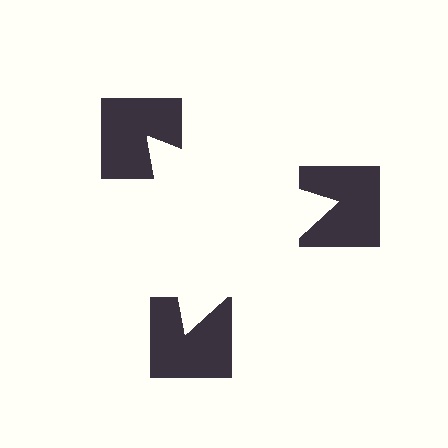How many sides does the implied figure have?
3 sides.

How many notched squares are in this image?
There are 3 — one at each vertex of the illusory triangle.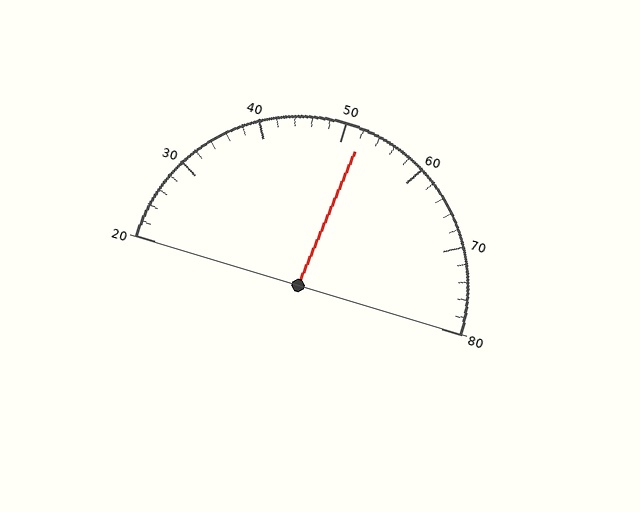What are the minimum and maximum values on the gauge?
The gauge ranges from 20 to 80.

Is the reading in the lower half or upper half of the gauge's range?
The reading is in the upper half of the range (20 to 80).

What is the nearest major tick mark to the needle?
The nearest major tick mark is 50.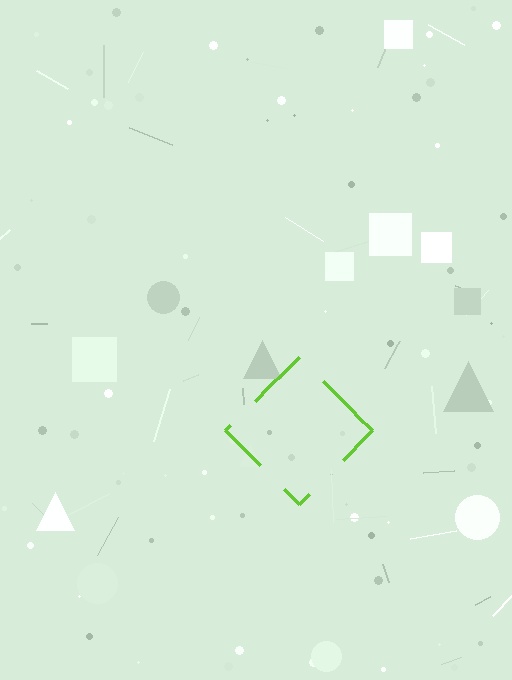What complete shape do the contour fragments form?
The contour fragments form a diamond.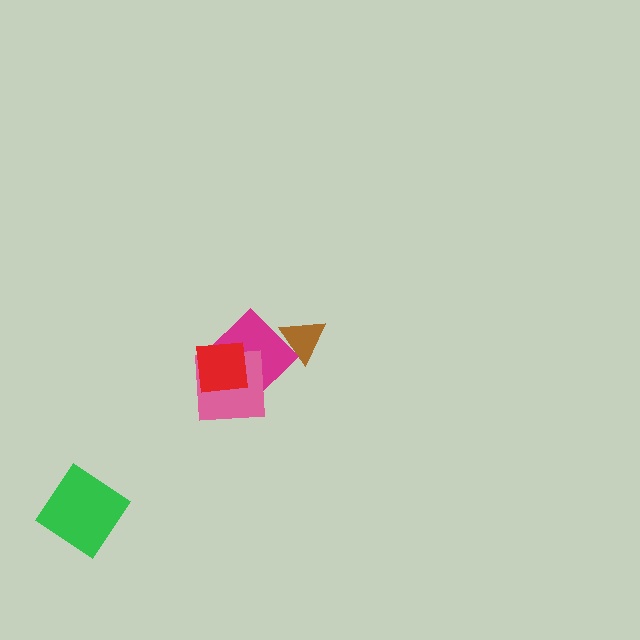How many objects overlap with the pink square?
2 objects overlap with the pink square.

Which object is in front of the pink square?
The red square is in front of the pink square.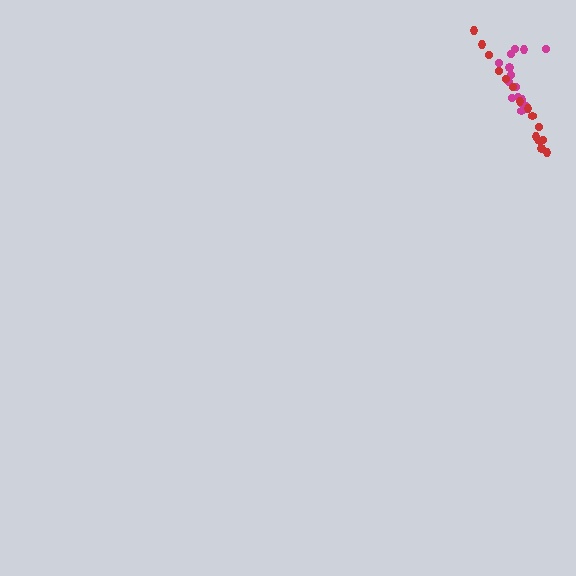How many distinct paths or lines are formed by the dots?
There are 2 distinct paths.